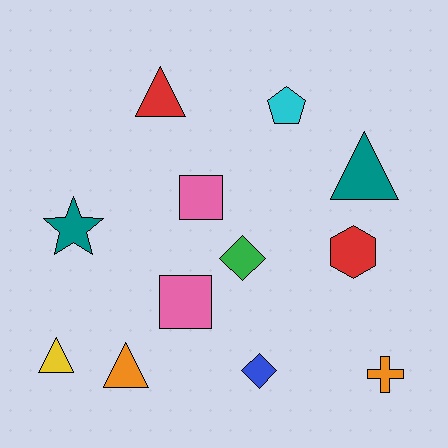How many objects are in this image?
There are 12 objects.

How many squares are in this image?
There are 2 squares.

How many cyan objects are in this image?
There is 1 cyan object.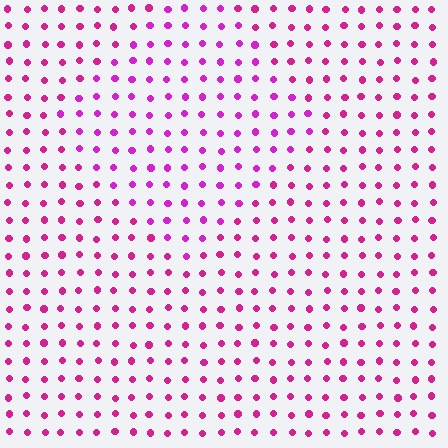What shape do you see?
I see a diamond.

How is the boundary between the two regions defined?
The boundary is defined purely by a slight shift in hue (about 21 degrees). Spacing, size, and orientation are identical on both sides.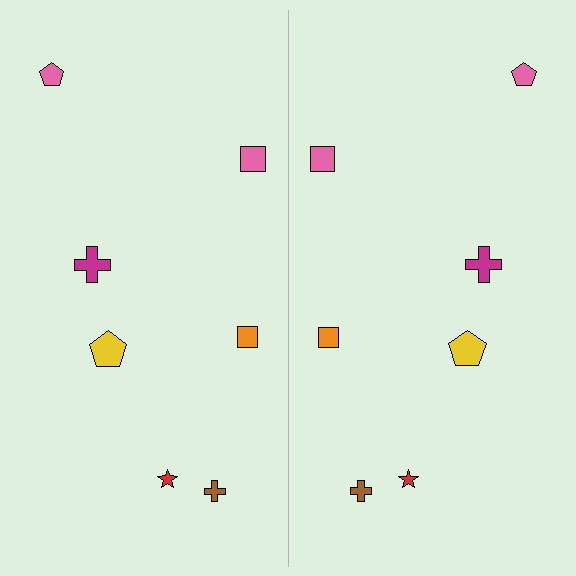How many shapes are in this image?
There are 14 shapes in this image.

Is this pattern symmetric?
Yes, this pattern has bilateral (reflection) symmetry.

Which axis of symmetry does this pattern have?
The pattern has a vertical axis of symmetry running through the center of the image.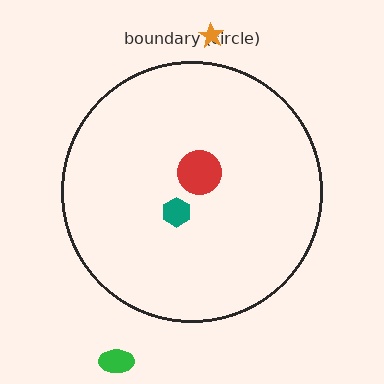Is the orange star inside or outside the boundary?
Outside.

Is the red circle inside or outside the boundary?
Inside.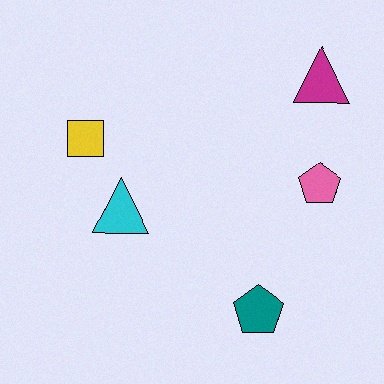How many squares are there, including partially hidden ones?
There is 1 square.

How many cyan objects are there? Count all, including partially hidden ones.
There is 1 cyan object.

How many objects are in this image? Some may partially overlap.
There are 5 objects.